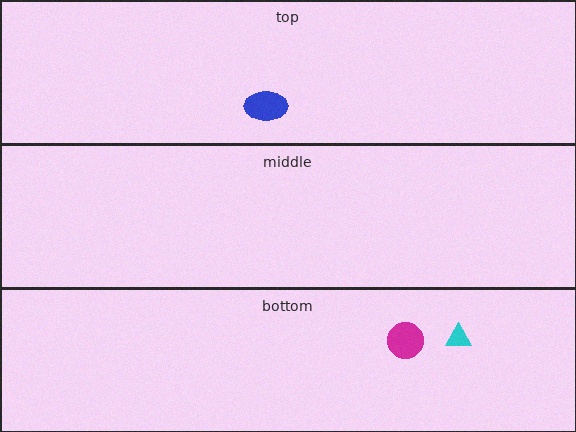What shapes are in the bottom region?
The cyan triangle, the magenta circle.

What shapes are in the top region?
The blue ellipse.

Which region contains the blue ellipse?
The top region.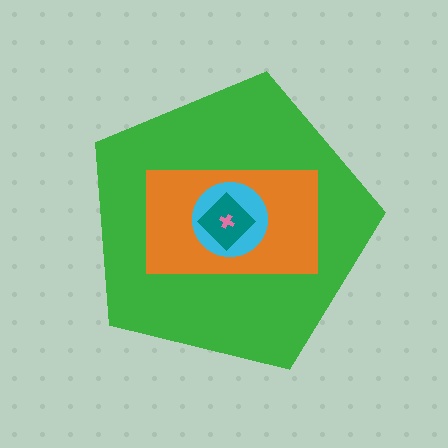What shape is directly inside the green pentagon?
The orange rectangle.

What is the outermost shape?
The green pentagon.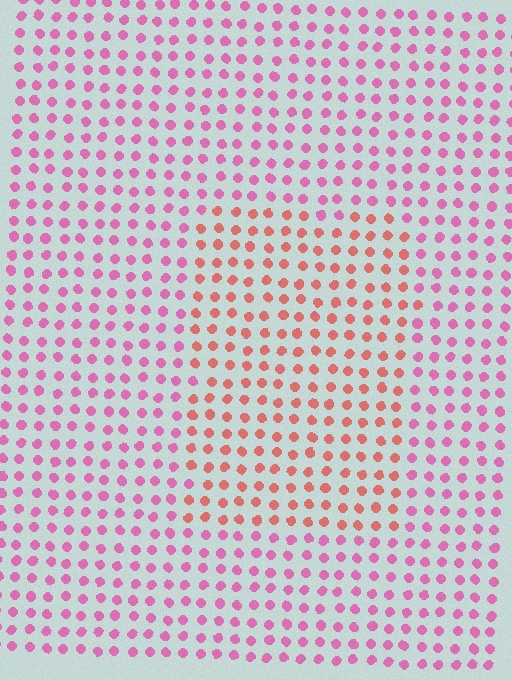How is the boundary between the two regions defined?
The boundary is defined purely by a slight shift in hue (about 38 degrees). Spacing, size, and orientation are identical on both sides.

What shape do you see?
I see a rectangle.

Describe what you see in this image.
The image is filled with small pink elements in a uniform arrangement. A rectangle-shaped region is visible where the elements are tinted to a slightly different hue, forming a subtle color boundary.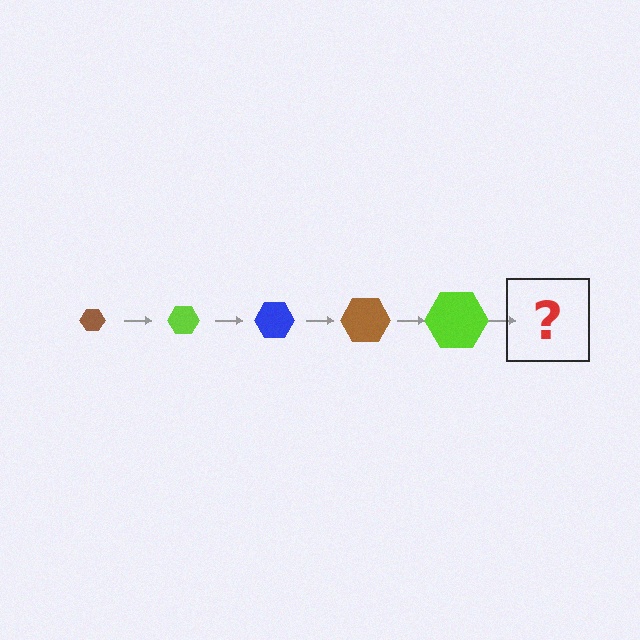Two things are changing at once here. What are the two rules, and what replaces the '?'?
The two rules are that the hexagon grows larger each step and the color cycles through brown, lime, and blue. The '?' should be a blue hexagon, larger than the previous one.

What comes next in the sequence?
The next element should be a blue hexagon, larger than the previous one.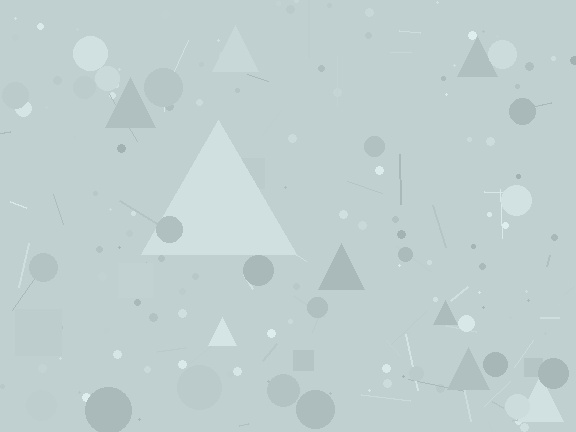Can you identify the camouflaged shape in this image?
The camouflaged shape is a triangle.